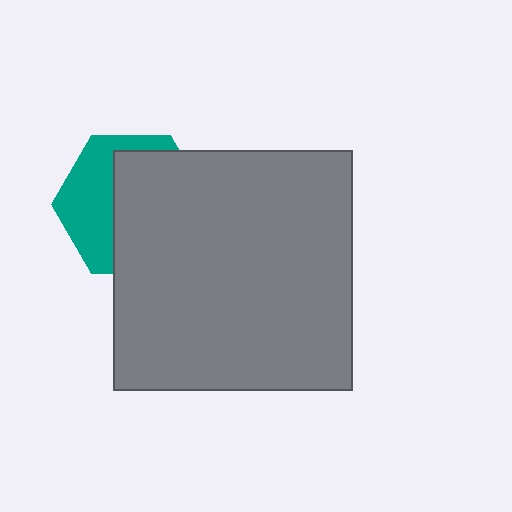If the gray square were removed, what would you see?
You would see the complete teal hexagon.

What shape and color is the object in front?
The object in front is a gray square.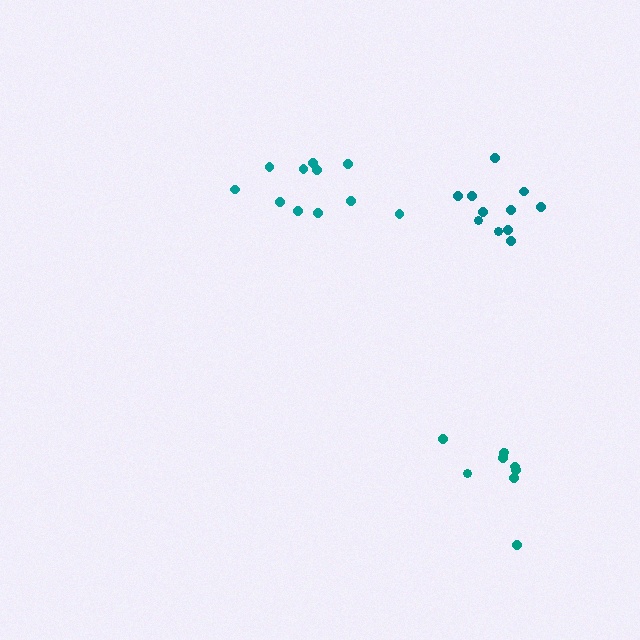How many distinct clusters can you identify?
There are 3 distinct clusters.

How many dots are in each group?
Group 1: 11 dots, Group 2: 11 dots, Group 3: 9 dots (31 total).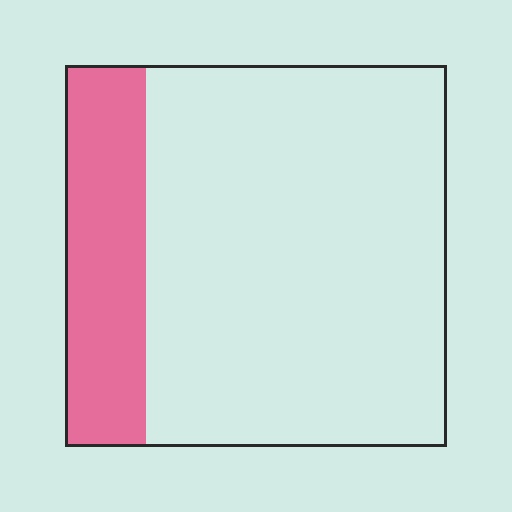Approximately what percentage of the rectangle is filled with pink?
Approximately 20%.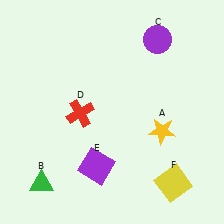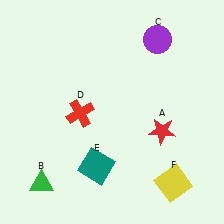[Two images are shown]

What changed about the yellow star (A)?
In Image 1, A is yellow. In Image 2, it changed to red.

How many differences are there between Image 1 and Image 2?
There are 2 differences between the two images.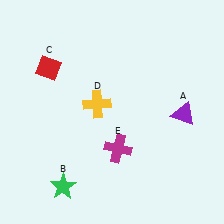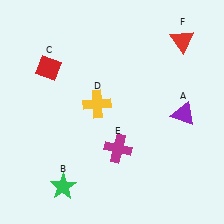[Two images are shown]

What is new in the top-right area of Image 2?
A red triangle (F) was added in the top-right area of Image 2.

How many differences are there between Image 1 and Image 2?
There is 1 difference between the two images.